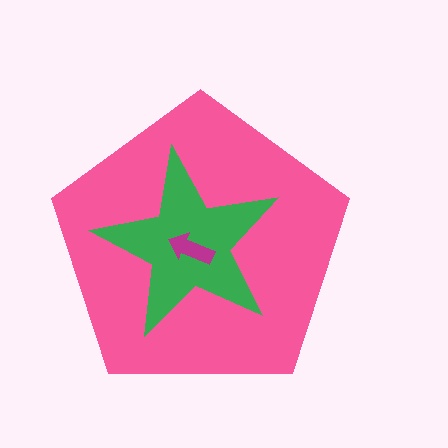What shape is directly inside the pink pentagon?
The green star.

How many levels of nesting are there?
3.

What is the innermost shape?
The magenta arrow.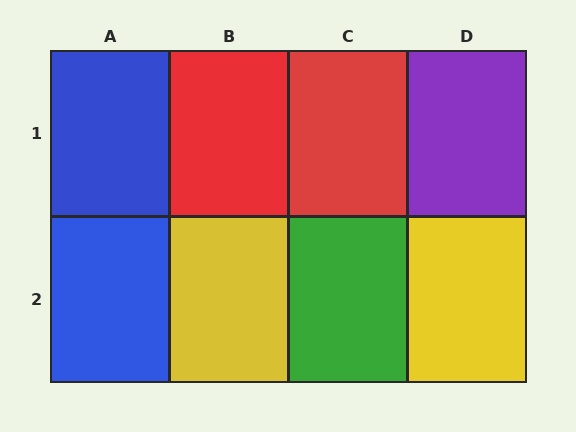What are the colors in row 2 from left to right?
Blue, yellow, green, yellow.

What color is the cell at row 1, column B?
Red.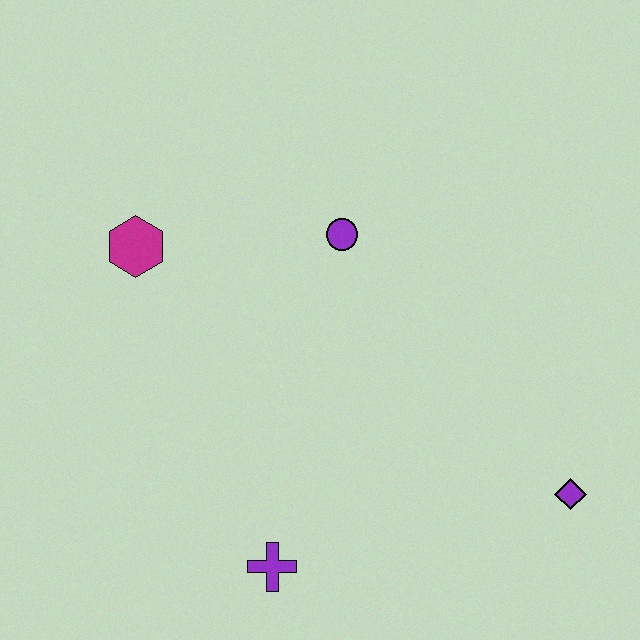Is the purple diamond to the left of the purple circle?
No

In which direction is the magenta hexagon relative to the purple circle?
The magenta hexagon is to the left of the purple circle.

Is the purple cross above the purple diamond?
No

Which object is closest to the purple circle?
The magenta hexagon is closest to the purple circle.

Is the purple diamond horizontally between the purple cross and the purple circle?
No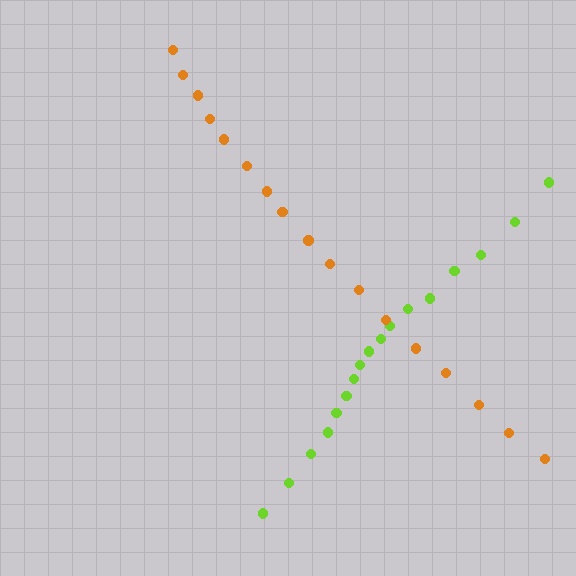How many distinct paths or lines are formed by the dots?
There are 2 distinct paths.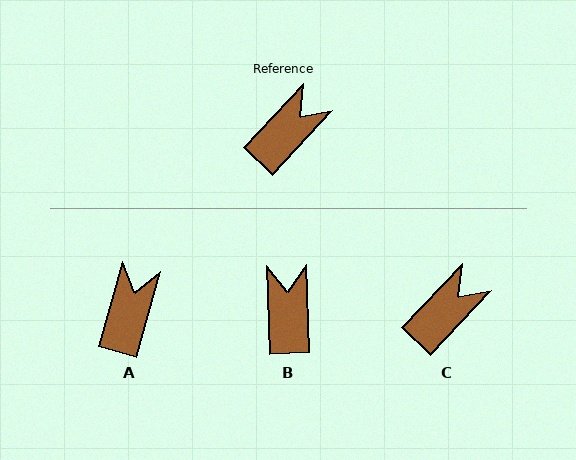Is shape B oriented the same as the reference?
No, it is off by about 45 degrees.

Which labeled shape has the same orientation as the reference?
C.